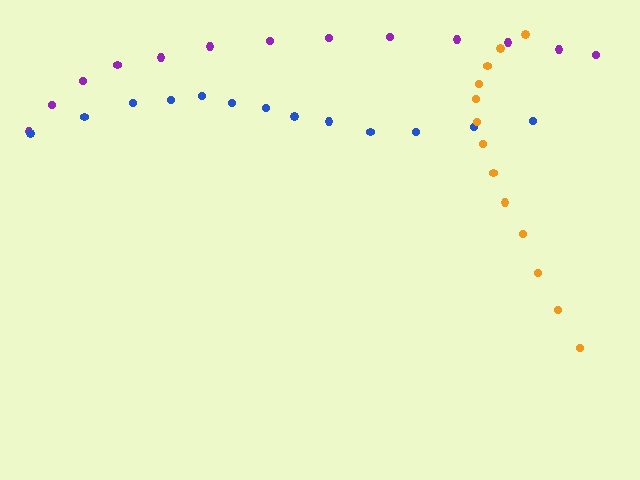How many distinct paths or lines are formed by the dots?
There are 3 distinct paths.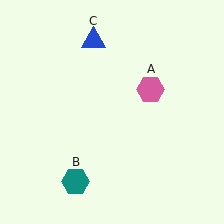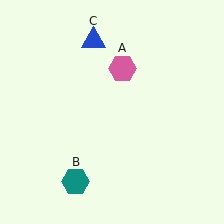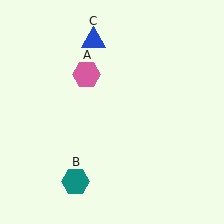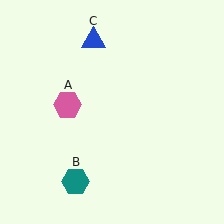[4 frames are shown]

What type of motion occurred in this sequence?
The pink hexagon (object A) rotated counterclockwise around the center of the scene.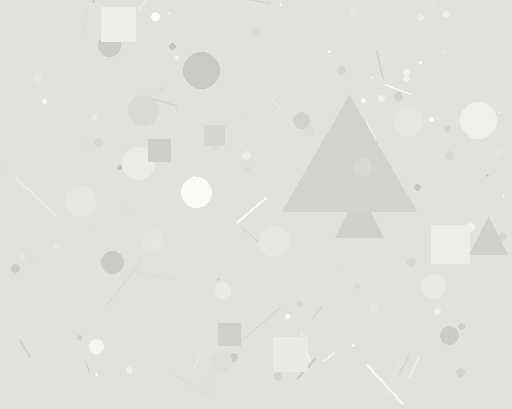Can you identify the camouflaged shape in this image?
The camouflaged shape is a triangle.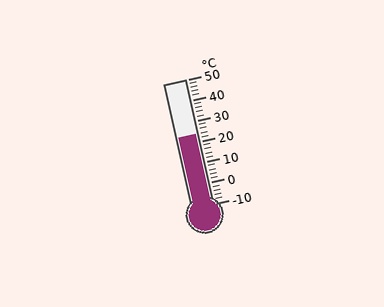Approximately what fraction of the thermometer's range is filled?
The thermometer is filled to approximately 55% of its range.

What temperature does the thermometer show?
The thermometer shows approximately 24°C.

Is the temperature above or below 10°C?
The temperature is above 10°C.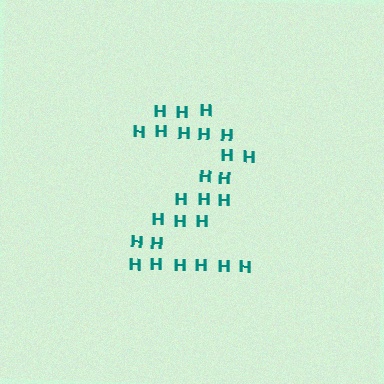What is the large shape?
The large shape is the digit 2.